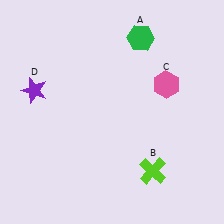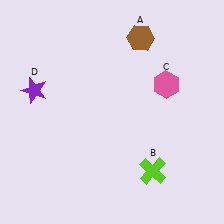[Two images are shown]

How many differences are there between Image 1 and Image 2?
There is 1 difference between the two images.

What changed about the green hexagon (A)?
In Image 1, A is green. In Image 2, it changed to brown.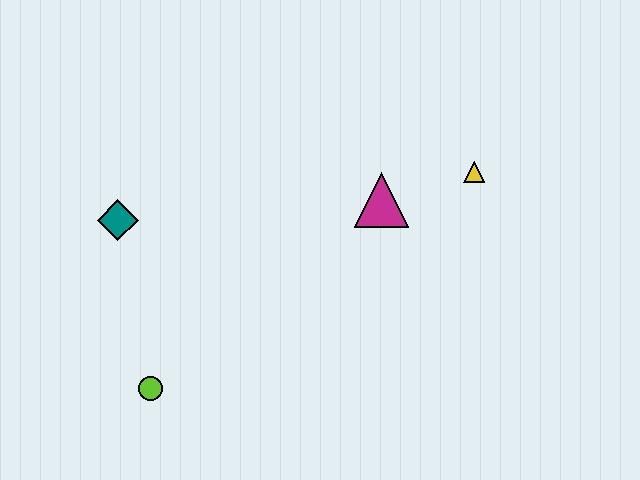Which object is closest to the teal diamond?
The lime circle is closest to the teal diamond.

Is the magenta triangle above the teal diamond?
Yes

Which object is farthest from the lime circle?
The yellow triangle is farthest from the lime circle.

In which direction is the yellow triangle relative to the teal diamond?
The yellow triangle is to the right of the teal diamond.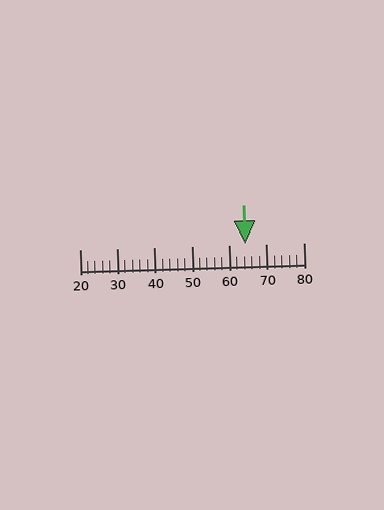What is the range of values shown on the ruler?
The ruler shows values from 20 to 80.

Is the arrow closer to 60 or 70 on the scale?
The arrow is closer to 60.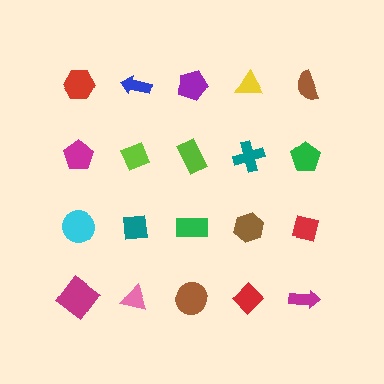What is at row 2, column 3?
A lime rectangle.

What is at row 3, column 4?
A brown hexagon.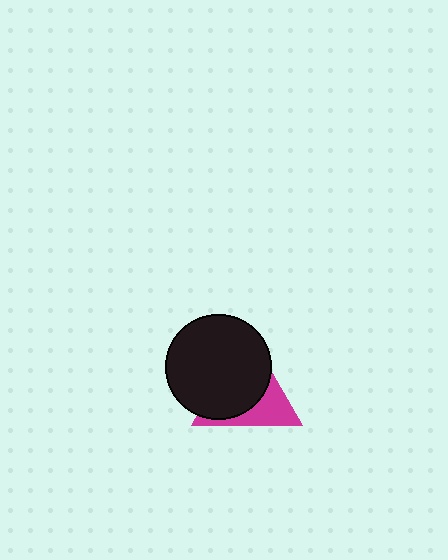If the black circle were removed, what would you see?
You would see the complete magenta triangle.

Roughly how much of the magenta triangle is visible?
A small part of it is visible (roughly 35%).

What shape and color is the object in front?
The object in front is a black circle.